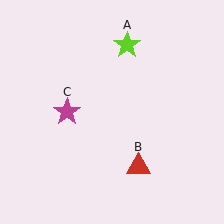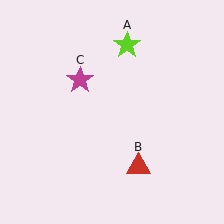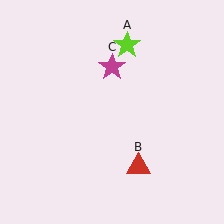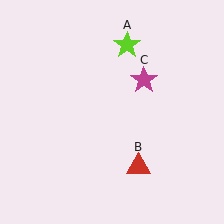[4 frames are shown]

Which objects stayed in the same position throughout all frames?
Lime star (object A) and red triangle (object B) remained stationary.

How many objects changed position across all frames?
1 object changed position: magenta star (object C).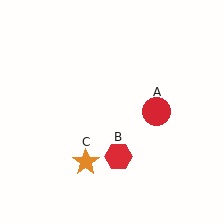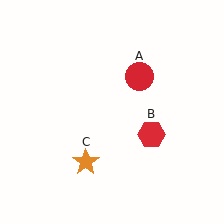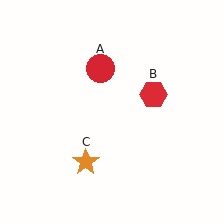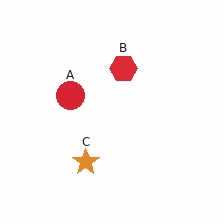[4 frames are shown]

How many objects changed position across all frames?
2 objects changed position: red circle (object A), red hexagon (object B).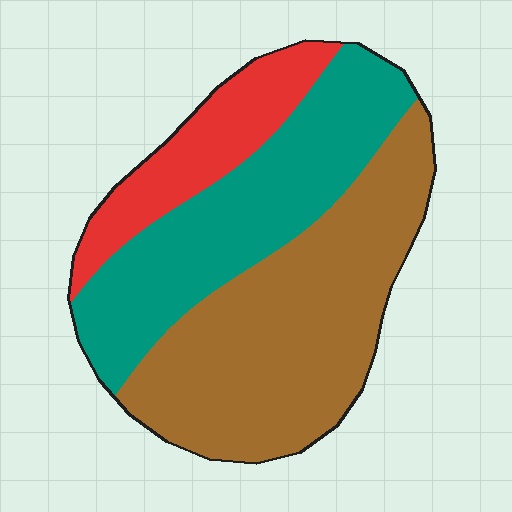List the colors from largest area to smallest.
From largest to smallest: brown, teal, red.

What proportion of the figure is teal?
Teal covers roughly 35% of the figure.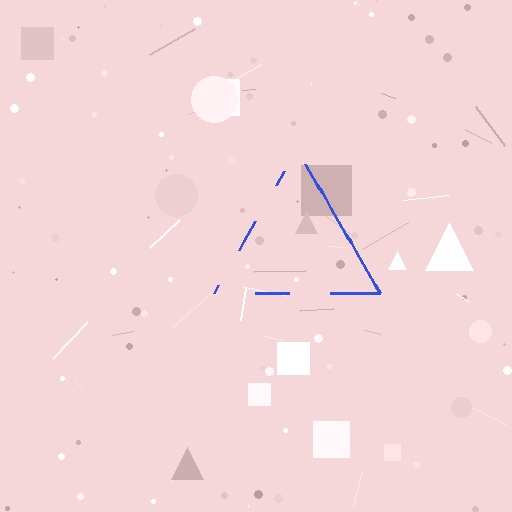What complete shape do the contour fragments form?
The contour fragments form a triangle.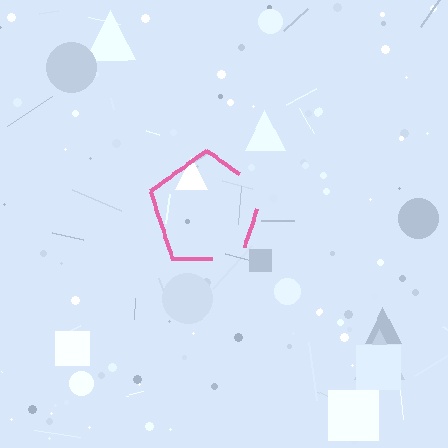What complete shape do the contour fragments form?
The contour fragments form a pentagon.